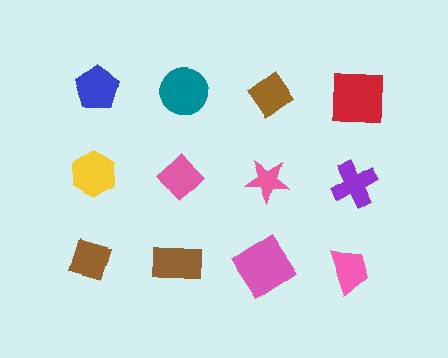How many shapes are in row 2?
4 shapes.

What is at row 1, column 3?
A brown diamond.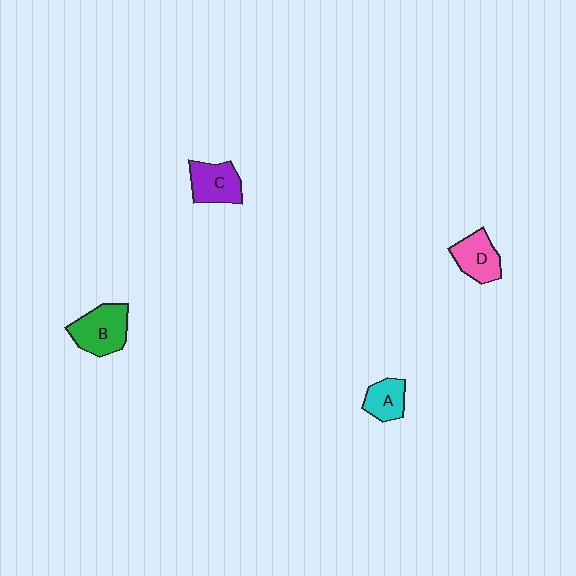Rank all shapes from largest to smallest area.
From largest to smallest: B (green), C (purple), D (pink), A (cyan).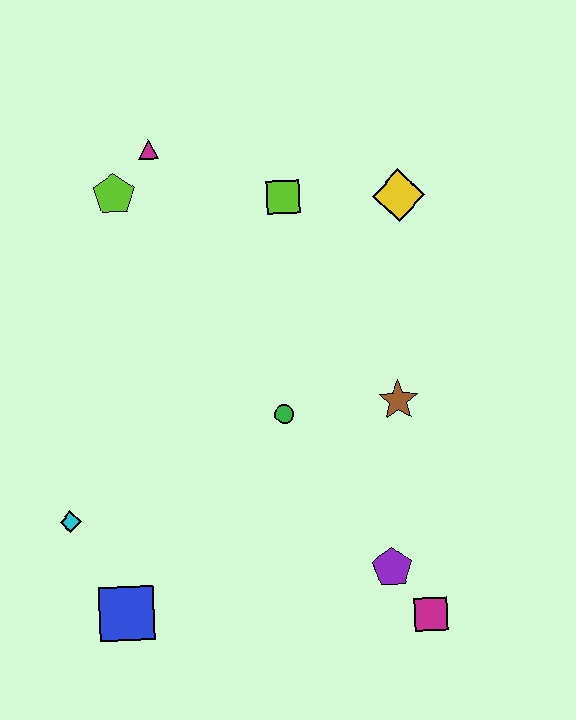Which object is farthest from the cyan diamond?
The yellow diamond is farthest from the cyan diamond.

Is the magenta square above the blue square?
No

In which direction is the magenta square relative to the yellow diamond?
The magenta square is below the yellow diamond.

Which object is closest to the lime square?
The yellow diamond is closest to the lime square.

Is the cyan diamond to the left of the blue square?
Yes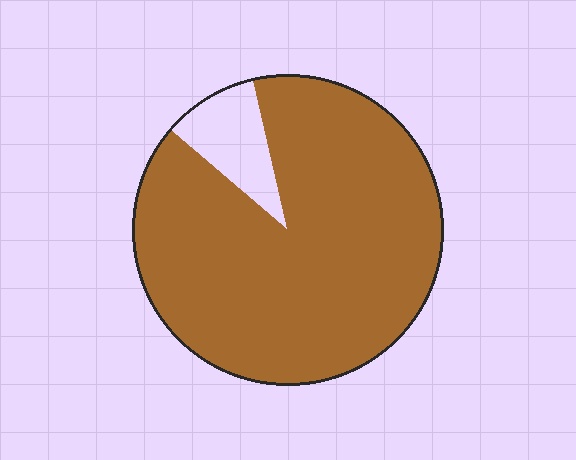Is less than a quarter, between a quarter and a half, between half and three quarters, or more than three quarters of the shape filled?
More than three quarters.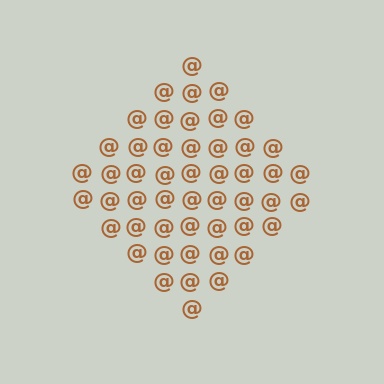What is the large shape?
The large shape is a diamond.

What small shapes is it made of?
It is made of small at signs.